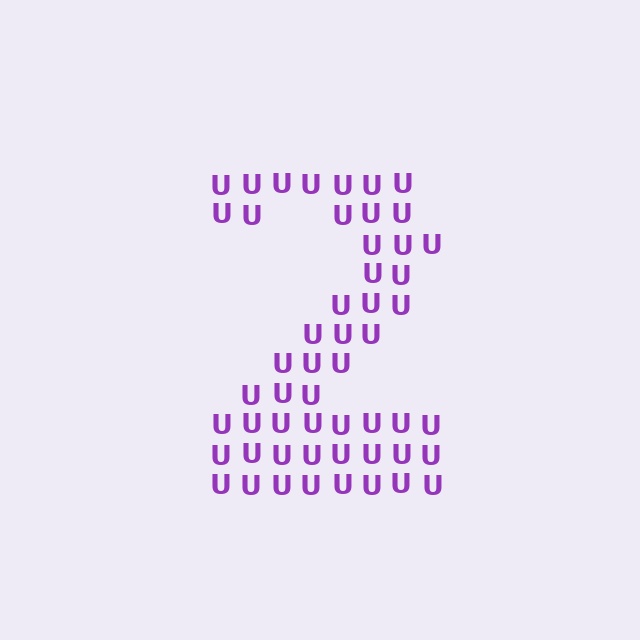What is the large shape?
The large shape is the digit 2.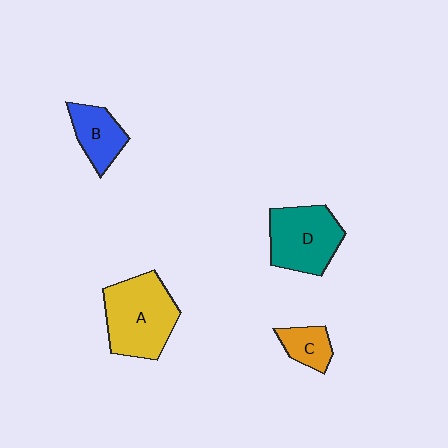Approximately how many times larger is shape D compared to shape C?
Approximately 2.3 times.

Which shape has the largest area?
Shape A (yellow).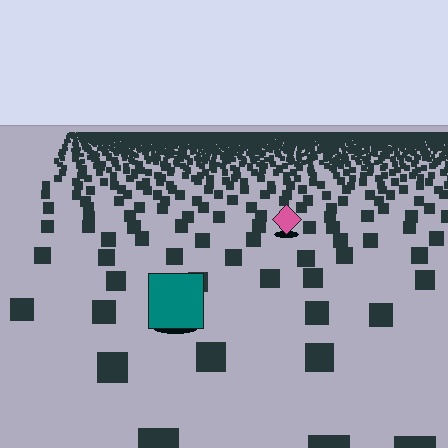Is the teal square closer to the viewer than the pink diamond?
Yes. The teal square is closer — you can tell from the texture gradient: the ground texture is coarser near it.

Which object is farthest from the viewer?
The pink diamond is farthest from the viewer. It appears smaller and the ground texture around it is denser.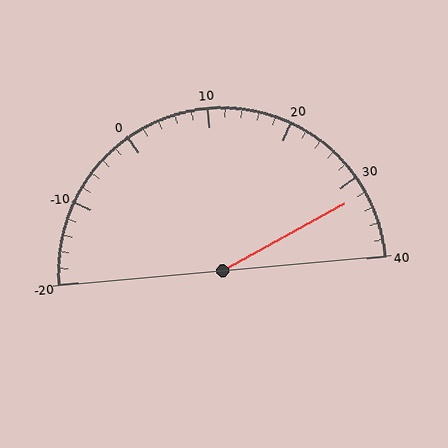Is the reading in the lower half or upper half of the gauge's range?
The reading is in the upper half of the range (-20 to 40).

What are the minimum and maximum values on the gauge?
The gauge ranges from -20 to 40.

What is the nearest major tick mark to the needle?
The nearest major tick mark is 30.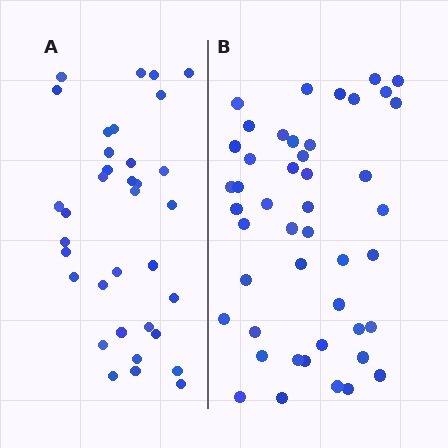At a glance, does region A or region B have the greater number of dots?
Region B (the right region) has more dots.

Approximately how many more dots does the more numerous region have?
Region B has roughly 12 or so more dots than region A.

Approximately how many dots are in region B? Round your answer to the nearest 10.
About 50 dots. (The exact count is 46, which rounds to 50.)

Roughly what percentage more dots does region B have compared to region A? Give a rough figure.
About 30% more.